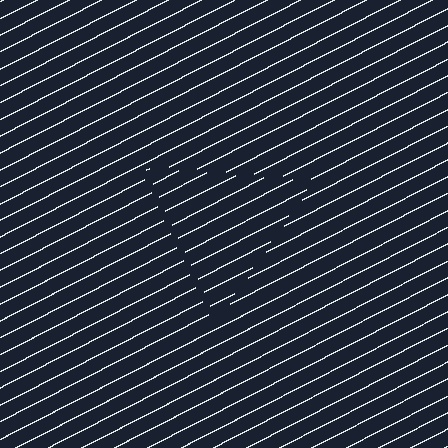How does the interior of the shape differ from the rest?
The interior of the shape contains the same grating, shifted by half a period — the contour is defined by the phase discontinuity where line-ends from the inner and outer gratings abut.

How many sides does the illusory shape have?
3 sides — the line-ends trace a triangle.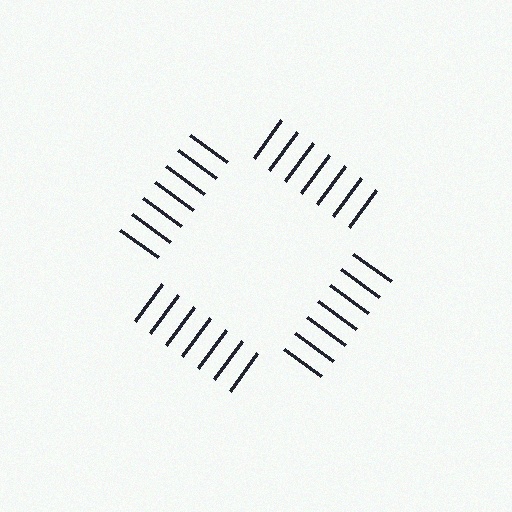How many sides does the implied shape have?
4 sides — the line-ends trace a square.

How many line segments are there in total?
28 — 7 along each of the 4 edges.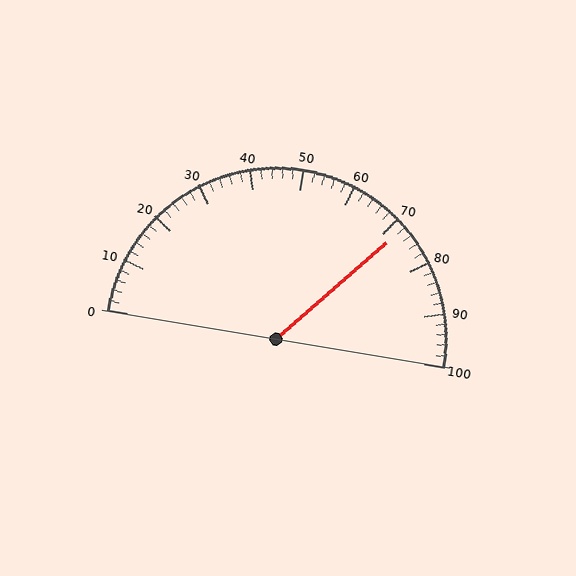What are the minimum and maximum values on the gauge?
The gauge ranges from 0 to 100.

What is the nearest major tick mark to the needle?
The nearest major tick mark is 70.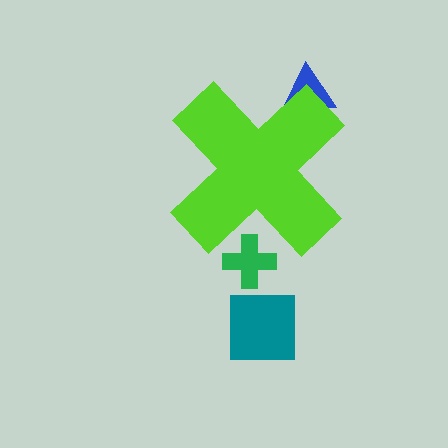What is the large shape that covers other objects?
A lime cross.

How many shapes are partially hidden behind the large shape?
2 shapes are partially hidden.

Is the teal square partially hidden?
No, the teal square is fully visible.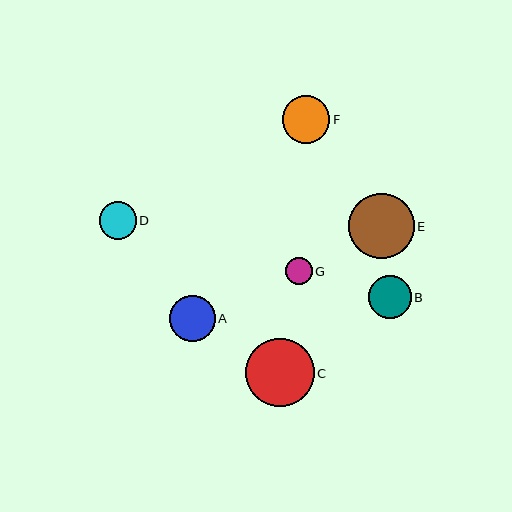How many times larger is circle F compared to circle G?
Circle F is approximately 1.8 times the size of circle G.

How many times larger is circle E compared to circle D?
Circle E is approximately 1.8 times the size of circle D.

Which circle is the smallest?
Circle G is the smallest with a size of approximately 27 pixels.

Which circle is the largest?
Circle C is the largest with a size of approximately 69 pixels.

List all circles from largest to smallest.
From largest to smallest: C, E, F, A, B, D, G.